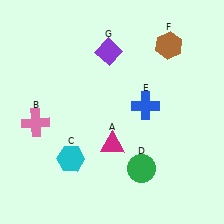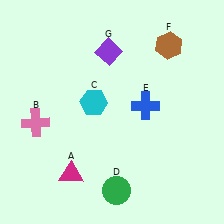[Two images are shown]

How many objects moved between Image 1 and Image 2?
3 objects moved between the two images.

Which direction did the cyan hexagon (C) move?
The cyan hexagon (C) moved up.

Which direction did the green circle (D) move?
The green circle (D) moved left.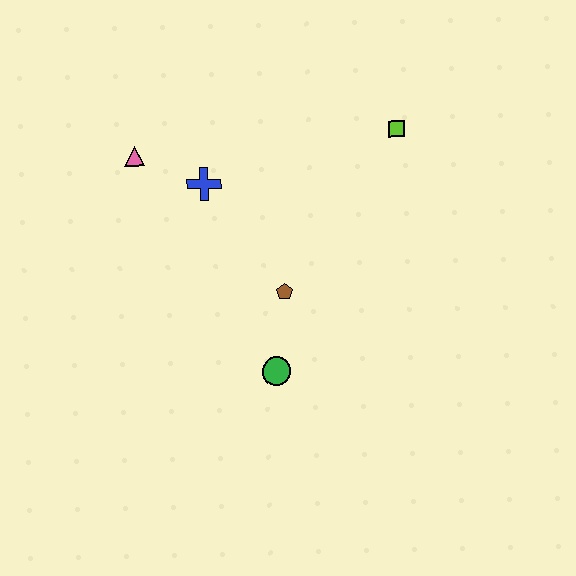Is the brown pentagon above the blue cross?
No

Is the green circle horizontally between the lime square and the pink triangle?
Yes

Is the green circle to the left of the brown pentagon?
Yes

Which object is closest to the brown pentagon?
The green circle is closest to the brown pentagon.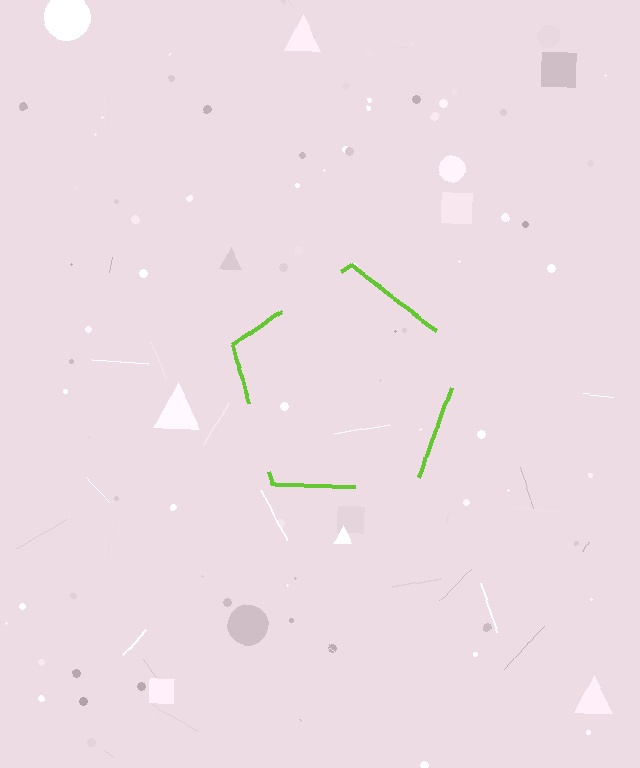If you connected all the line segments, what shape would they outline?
They would outline a pentagon.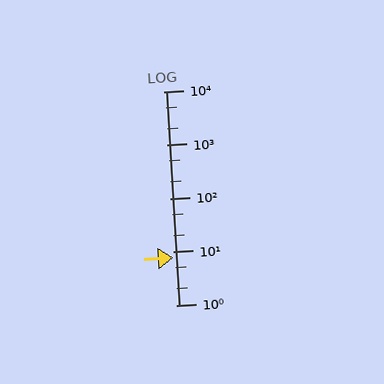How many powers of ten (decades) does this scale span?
The scale spans 4 decades, from 1 to 10000.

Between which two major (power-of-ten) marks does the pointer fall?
The pointer is between 1 and 10.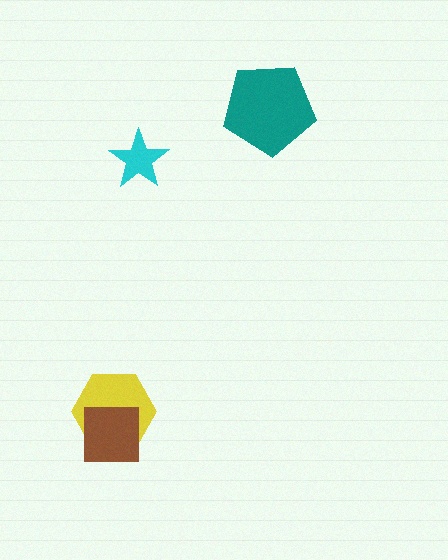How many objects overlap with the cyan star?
0 objects overlap with the cyan star.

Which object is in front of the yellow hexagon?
The brown square is in front of the yellow hexagon.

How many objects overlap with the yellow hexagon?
1 object overlaps with the yellow hexagon.